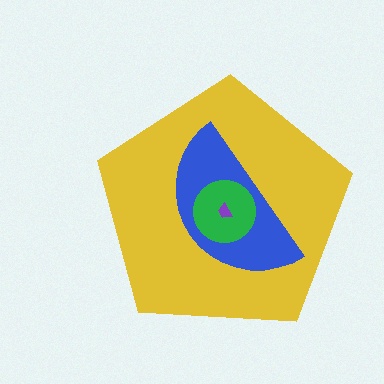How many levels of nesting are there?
4.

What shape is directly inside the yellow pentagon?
The blue semicircle.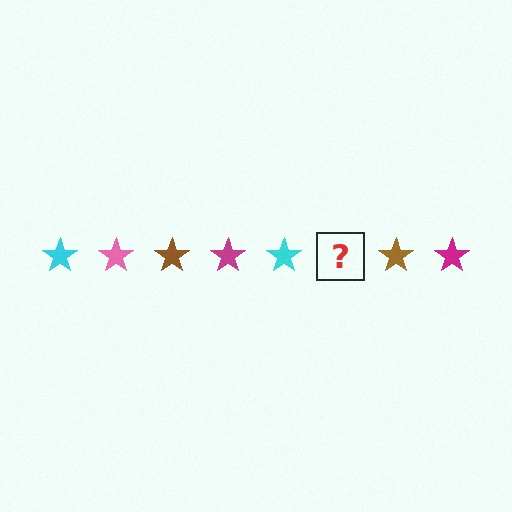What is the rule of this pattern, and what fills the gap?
The rule is that the pattern cycles through cyan, pink, brown, magenta stars. The gap should be filled with a pink star.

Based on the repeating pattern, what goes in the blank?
The blank should be a pink star.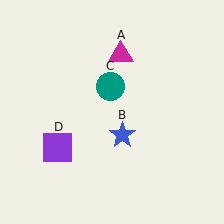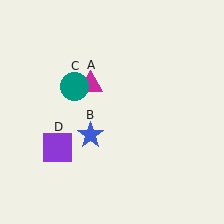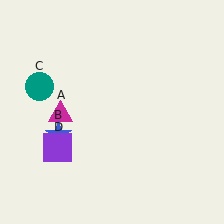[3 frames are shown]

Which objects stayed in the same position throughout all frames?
Purple square (object D) remained stationary.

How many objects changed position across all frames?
3 objects changed position: magenta triangle (object A), blue star (object B), teal circle (object C).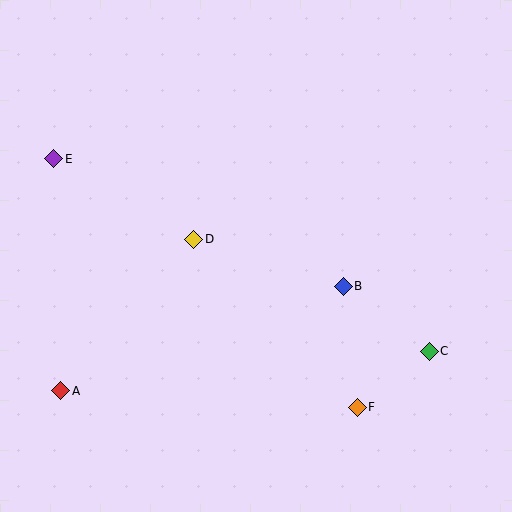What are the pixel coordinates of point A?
Point A is at (61, 391).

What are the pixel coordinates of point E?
Point E is at (54, 159).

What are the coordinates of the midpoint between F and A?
The midpoint between F and A is at (209, 399).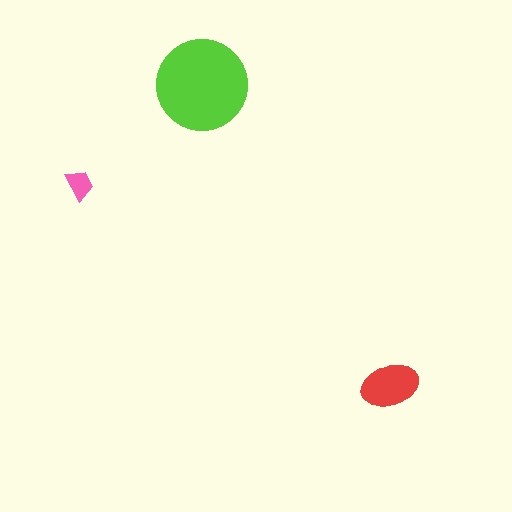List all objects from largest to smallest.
The lime circle, the red ellipse, the pink trapezoid.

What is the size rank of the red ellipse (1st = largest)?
2nd.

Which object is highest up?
The lime circle is topmost.